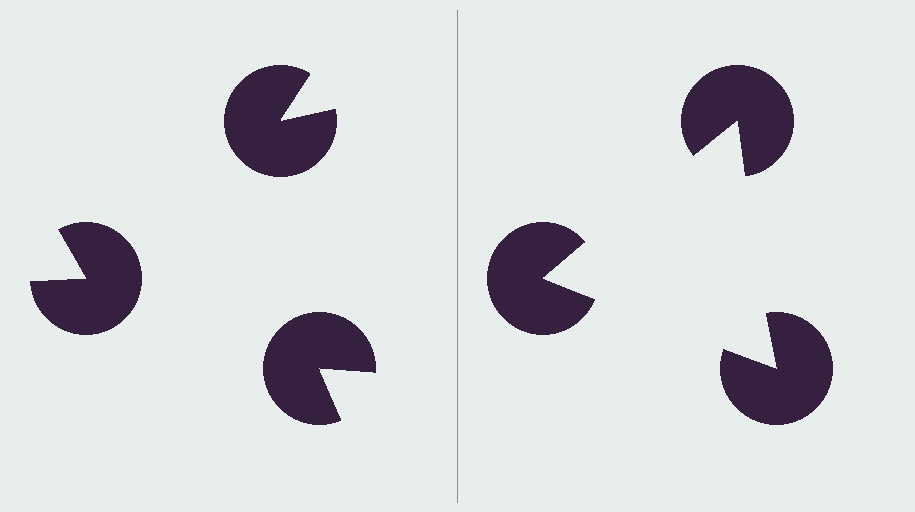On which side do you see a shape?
An illusory triangle appears on the right side. On the left side the wedge cuts are rotated, so no coherent shape forms.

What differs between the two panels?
The pac-man discs are positioned identically on both sides; only the wedge orientations differ. On the right they align to a triangle; on the left they are misaligned.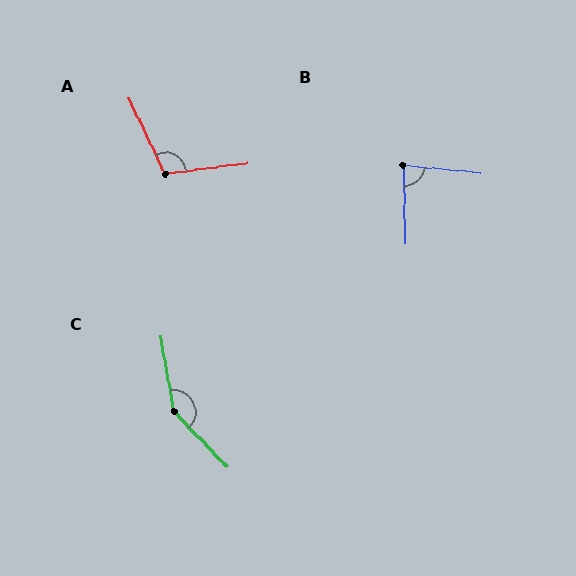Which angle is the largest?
C, at approximately 146 degrees.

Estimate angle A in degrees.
Approximately 108 degrees.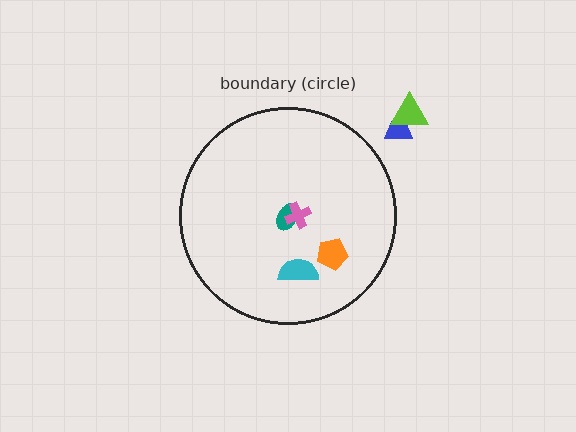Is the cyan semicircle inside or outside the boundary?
Inside.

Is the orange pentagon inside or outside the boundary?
Inside.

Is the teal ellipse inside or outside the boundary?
Inside.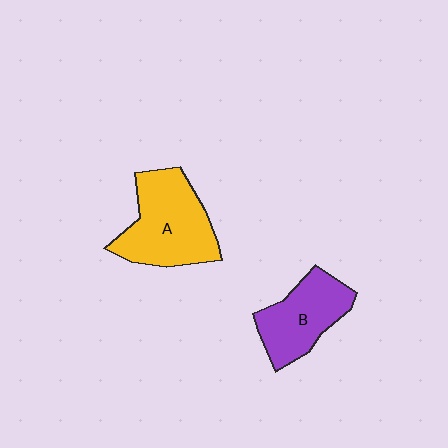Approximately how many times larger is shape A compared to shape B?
Approximately 1.3 times.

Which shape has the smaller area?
Shape B (purple).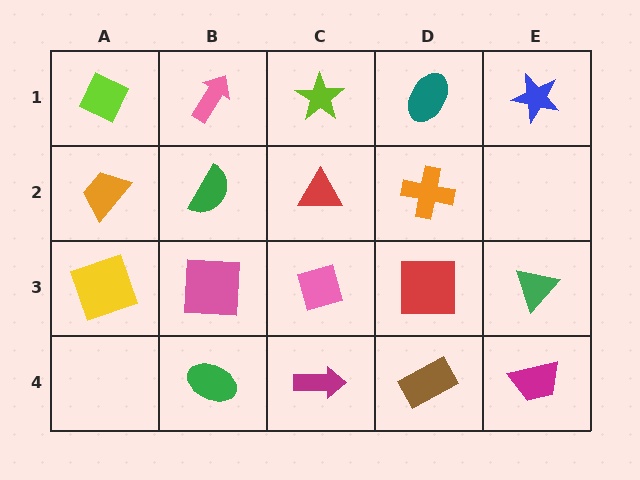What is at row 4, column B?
A green ellipse.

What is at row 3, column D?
A red square.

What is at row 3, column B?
A pink square.